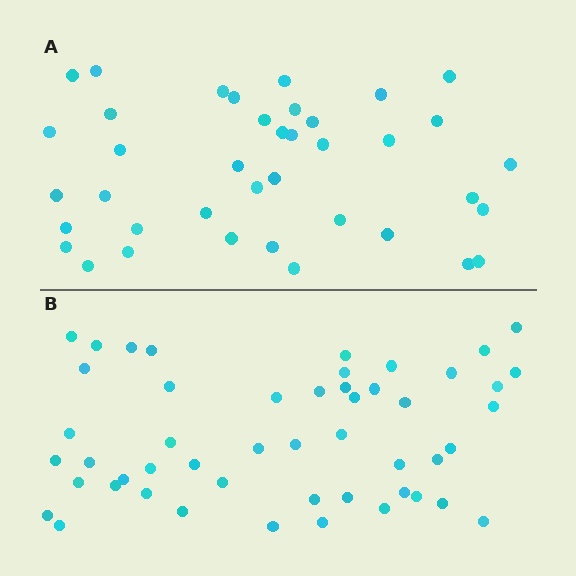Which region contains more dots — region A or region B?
Region B (the bottom region) has more dots.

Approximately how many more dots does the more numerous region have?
Region B has roughly 12 or so more dots than region A.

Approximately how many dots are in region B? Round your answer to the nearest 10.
About 50 dots.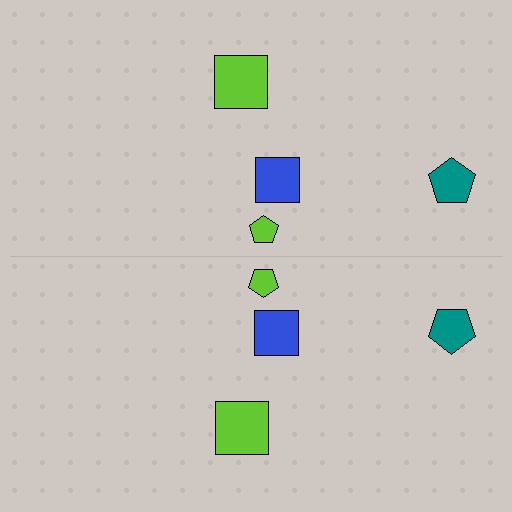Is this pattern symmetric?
Yes, this pattern has bilateral (reflection) symmetry.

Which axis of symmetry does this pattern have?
The pattern has a horizontal axis of symmetry running through the center of the image.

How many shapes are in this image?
There are 8 shapes in this image.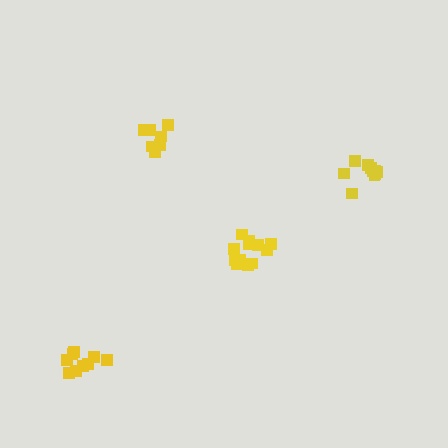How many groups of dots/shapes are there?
There are 4 groups.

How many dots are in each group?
Group 1: 12 dots, Group 2: 9 dots, Group 3: 7 dots, Group 4: 10 dots (38 total).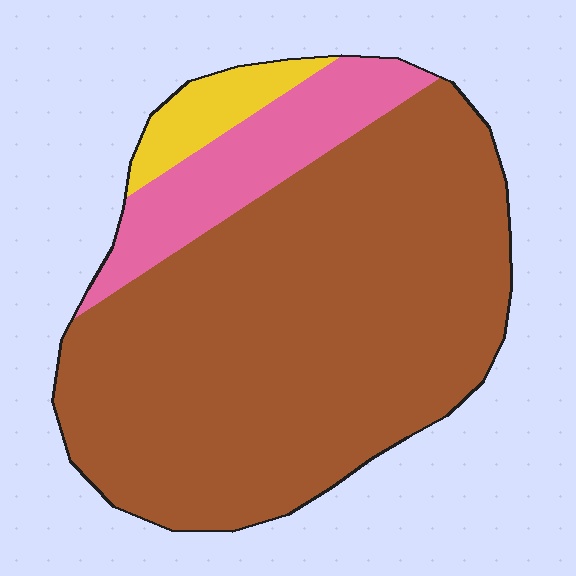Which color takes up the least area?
Yellow, at roughly 5%.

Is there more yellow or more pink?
Pink.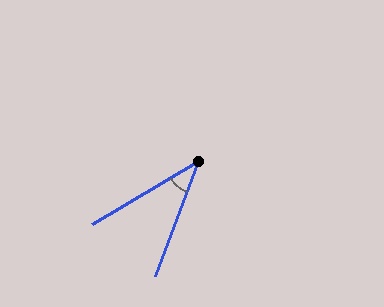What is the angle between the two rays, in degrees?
Approximately 39 degrees.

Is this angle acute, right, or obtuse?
It is acute.